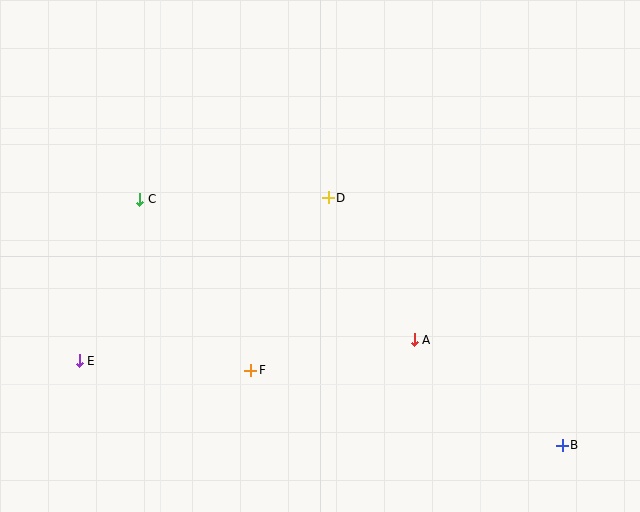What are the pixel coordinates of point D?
Point D is at (328, 198).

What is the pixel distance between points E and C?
The distance between E and C is 172 pixels.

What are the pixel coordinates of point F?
Point F is at (251, 370).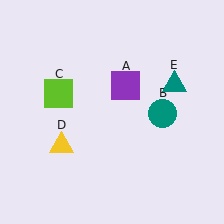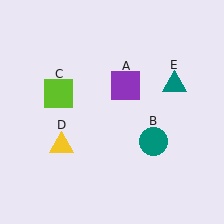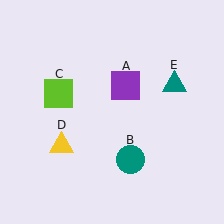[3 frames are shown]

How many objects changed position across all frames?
1 object changed position: teal circle (object B).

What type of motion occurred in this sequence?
The teal circle (object B) rotated clockwise around the center of the scene.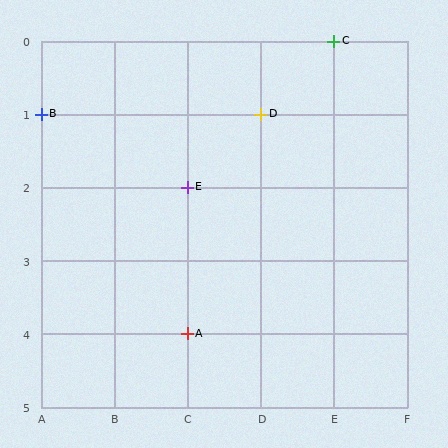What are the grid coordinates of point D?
Point D is at grid coordinates (D, 1).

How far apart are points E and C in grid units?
Points E and C are 2 columns and 2 rows apart (about 2.8 grid units diagonally).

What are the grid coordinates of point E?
Point E is at grid coordinates (C, 2).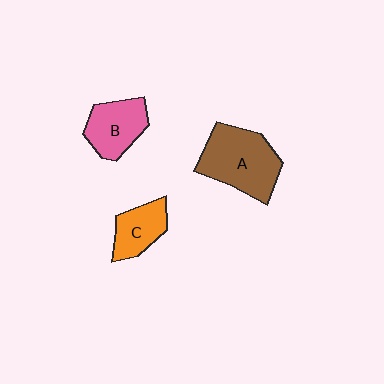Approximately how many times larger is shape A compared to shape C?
Approximately 1.8 times.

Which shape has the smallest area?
Shape C (orange).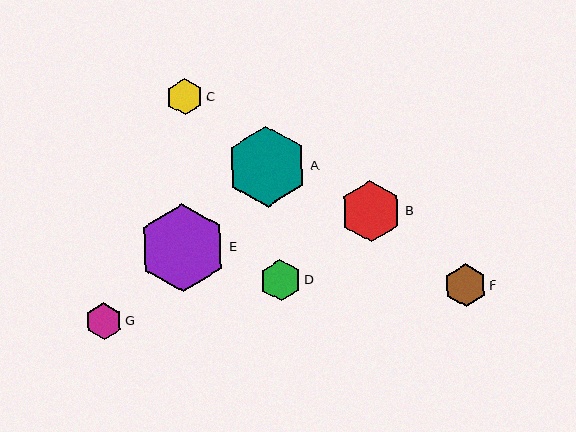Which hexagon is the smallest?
Hexagon C is the smallest with a size of approximately 36 pixels.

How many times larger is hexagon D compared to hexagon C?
Hexagon D is approximately 1.1 times the size of hexagon C.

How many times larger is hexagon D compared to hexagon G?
Hexagon D is approximately 1.1 times the size of hexagon G.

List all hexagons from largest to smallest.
From largest to smallest: E, A, B, F, D, G, C.